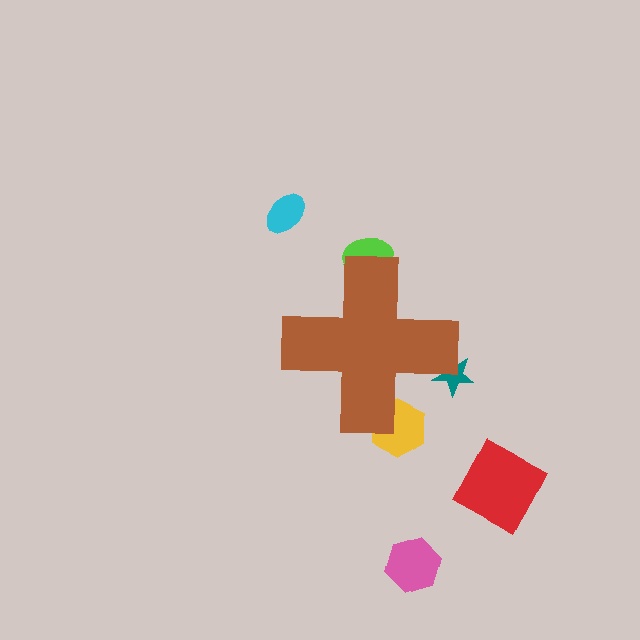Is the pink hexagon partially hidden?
No, the pink hexagon is fully visible.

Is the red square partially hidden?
No, the red square is fully visible.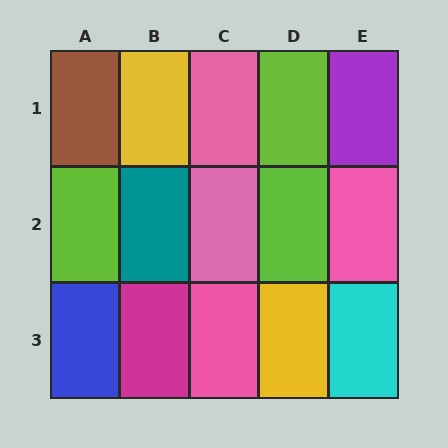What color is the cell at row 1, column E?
Purple.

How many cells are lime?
3 cells are lime.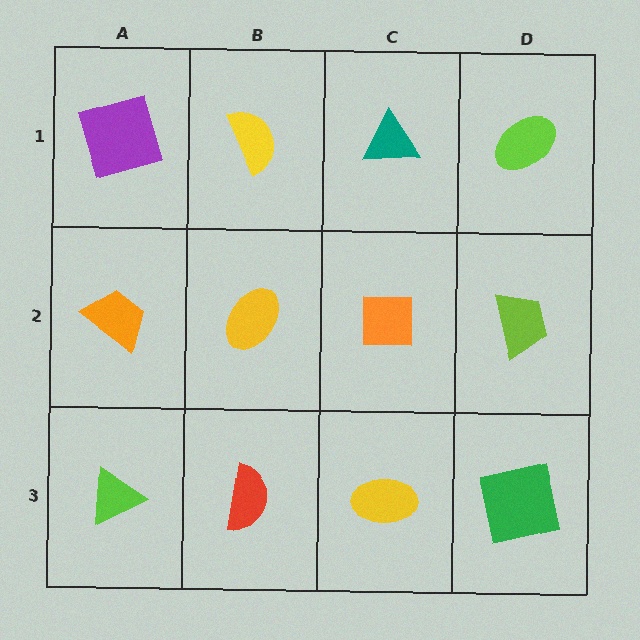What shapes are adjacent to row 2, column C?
A teal triangle (row 1, column C), a yellow ellipse (row 3, column C), a yellow ellipse (row 2, column B), a lime trapezoid (row 2, column D).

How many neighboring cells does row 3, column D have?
2.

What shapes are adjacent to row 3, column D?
A lime trapezoid (row 2, column D), a yellow ellipse (row 3, column C).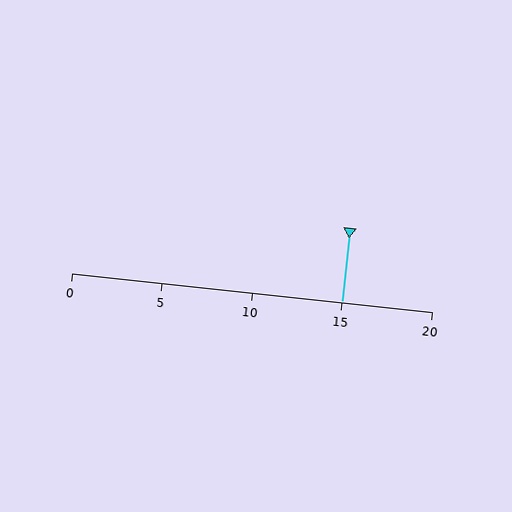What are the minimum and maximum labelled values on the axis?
The axis runs from 0 to 20.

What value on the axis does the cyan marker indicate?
The marker indicates approximately 15.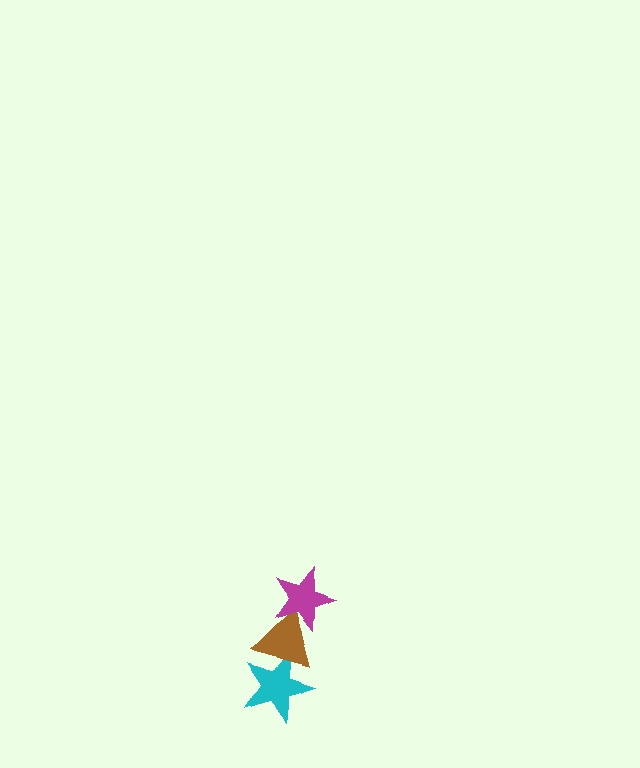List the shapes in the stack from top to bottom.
From top to bottom: the magenta star, the brown triangle, the cyan star.